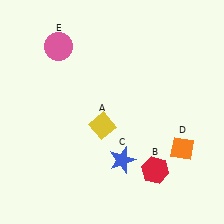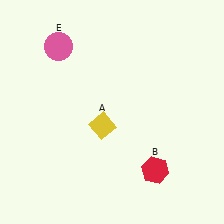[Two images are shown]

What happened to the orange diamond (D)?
The orange diamond (D) was removed in Image 2. It was in the bottom-right area of Image 1.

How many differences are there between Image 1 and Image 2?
There are 2 differences between the two images.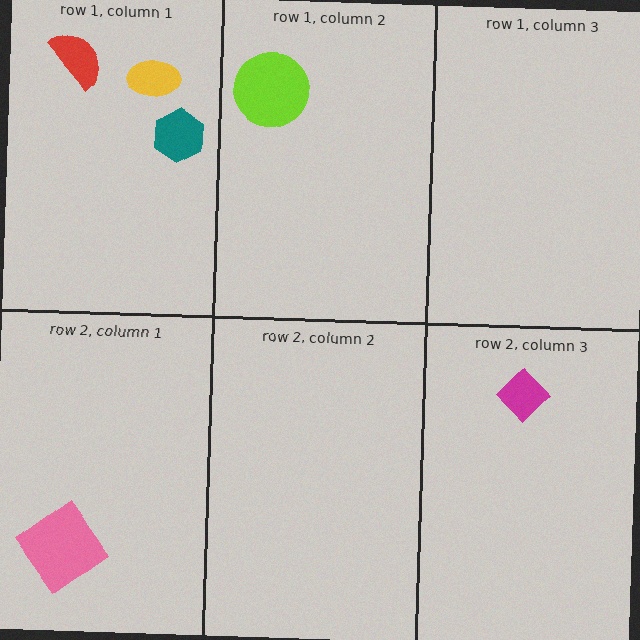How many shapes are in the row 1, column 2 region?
1.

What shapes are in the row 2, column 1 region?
The pink diamond.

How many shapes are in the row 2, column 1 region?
1.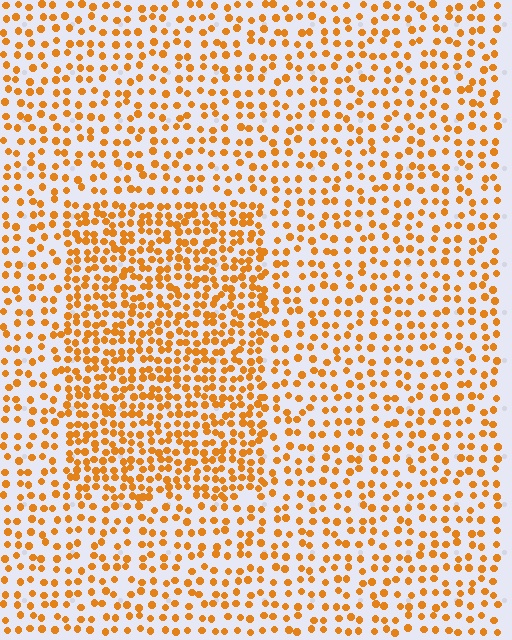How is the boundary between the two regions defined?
The boundary is defined by a change in element density (approximately 1.8x ratio). All elements are the same color, size, and shape.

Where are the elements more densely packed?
The elements are more densely packed inside the rectangle boundary.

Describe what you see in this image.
The image contains small orange elements arranged at two different densities. A rectangle-shaped region is visible where the elements are more densely packed than the surrounding area.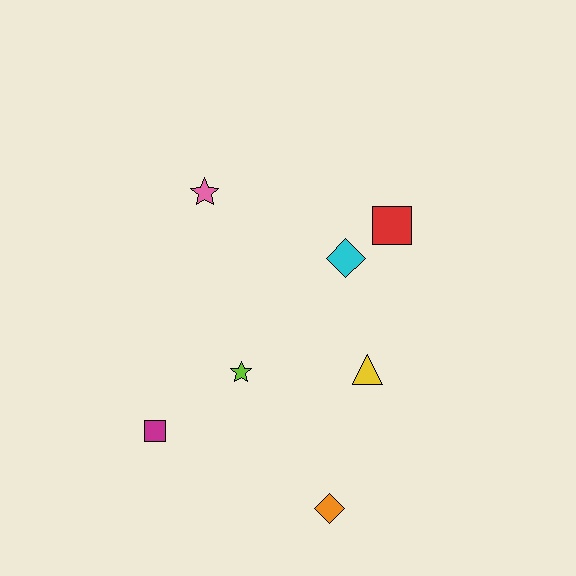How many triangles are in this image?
There is 1 triangle.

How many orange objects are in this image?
There is 1 orange object.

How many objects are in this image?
There are 7 objects.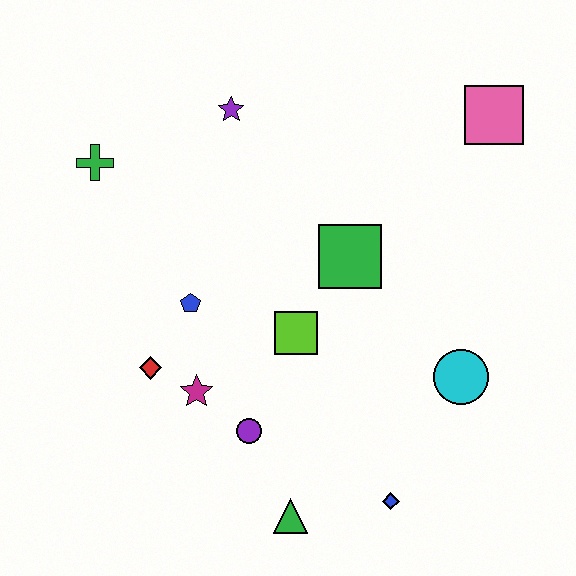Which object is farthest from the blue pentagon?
The pink square is farthest from the blue pentagon.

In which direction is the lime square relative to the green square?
The lime square is below the green square.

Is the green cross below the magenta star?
No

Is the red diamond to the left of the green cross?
No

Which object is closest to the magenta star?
The red diamond is closest to the magenta star.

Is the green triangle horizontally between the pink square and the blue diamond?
No